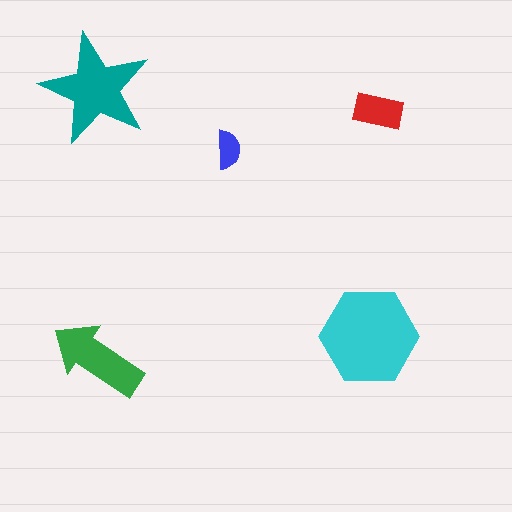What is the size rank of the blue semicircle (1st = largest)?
5th.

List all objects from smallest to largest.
The blue semicircle, the red rectangle, the green arrow, the teal star, the cyan hexagon.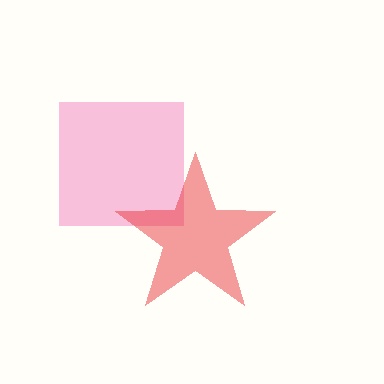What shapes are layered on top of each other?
The layered shapes are: a pink square, a red star.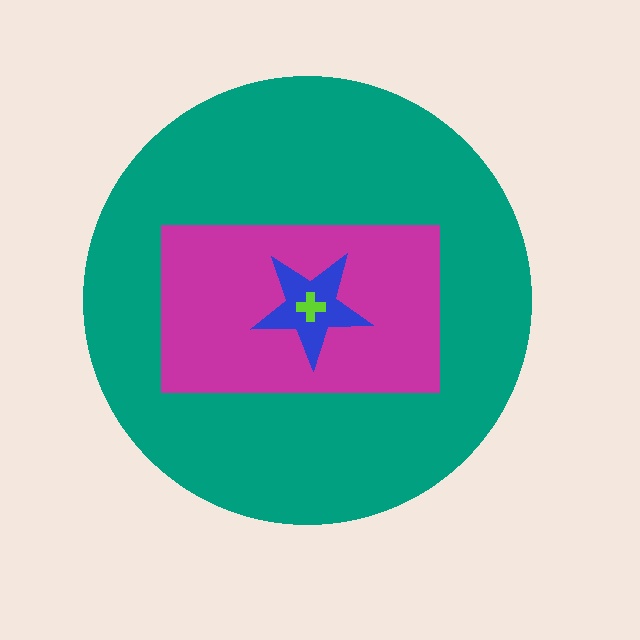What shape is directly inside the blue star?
The lime cross.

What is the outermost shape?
The teal circle.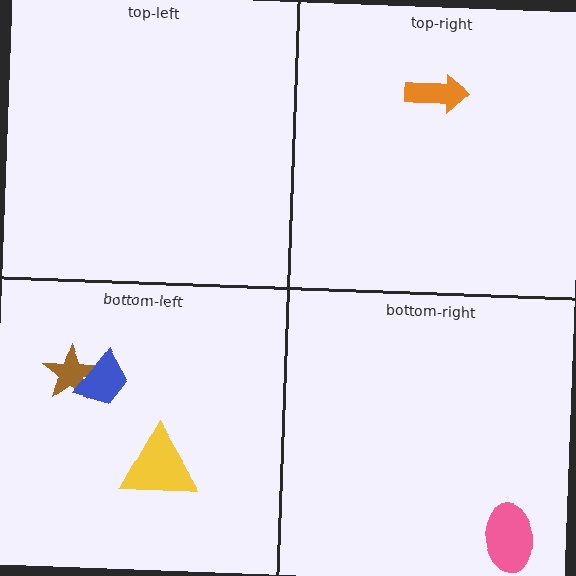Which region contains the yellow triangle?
The bottom-left region.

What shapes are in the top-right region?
The orange arrow.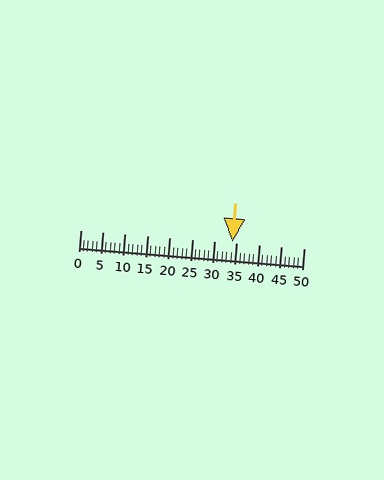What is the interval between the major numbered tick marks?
The major tick marks are spaced 5 units apart.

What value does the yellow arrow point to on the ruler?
The yellow arrow points to approximately 34.